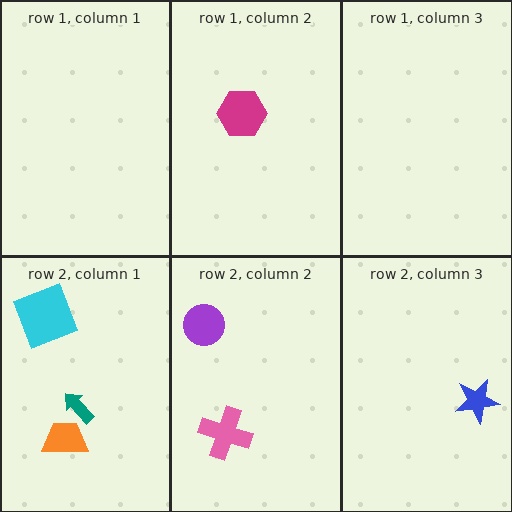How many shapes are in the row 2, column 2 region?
2.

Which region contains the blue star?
The row 2, column 3 region.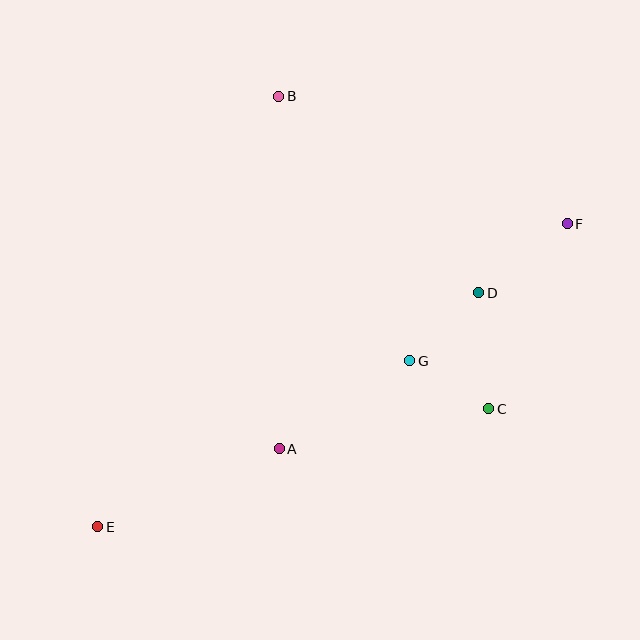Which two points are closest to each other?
Points C and G are closest to each other.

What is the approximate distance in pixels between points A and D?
The distance between A and D is approximately 253 pixels.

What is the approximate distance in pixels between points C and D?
The distance between C and D is approximately 116 pixels.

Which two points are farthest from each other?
Points E and F are farthest from each other.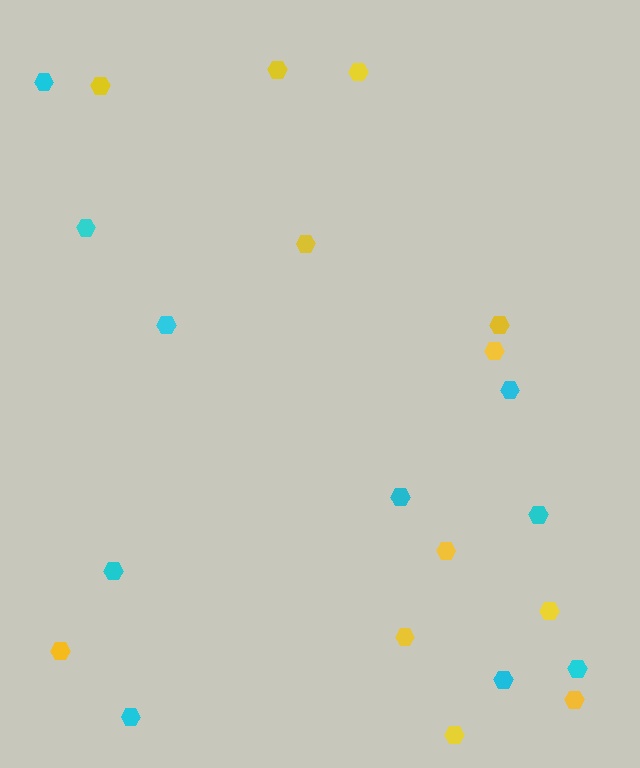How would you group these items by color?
There are 2 groups: one group of cyan hexagons (10) and one group of yellow hexagons (12).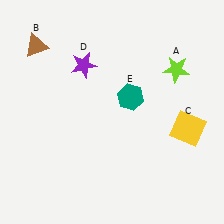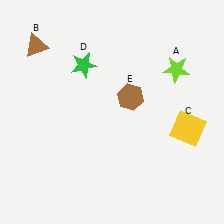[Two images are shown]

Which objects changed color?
D changed from purple to green. E changed from teal to brown.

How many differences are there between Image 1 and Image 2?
There are 2 differences between the two images.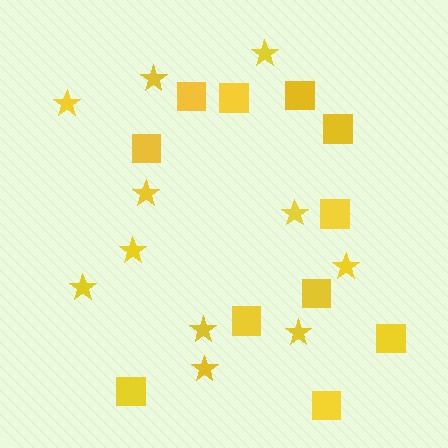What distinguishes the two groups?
There are 2 groups: one group of squares (11) and one group of stars (11).